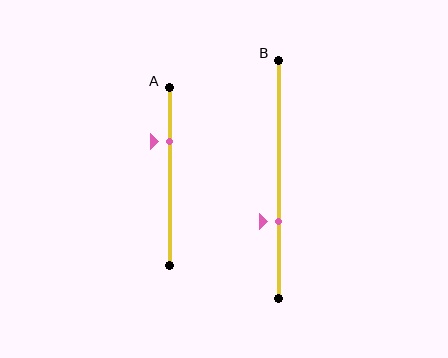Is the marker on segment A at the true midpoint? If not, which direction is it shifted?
No, the marker on segment A is shifted upward by about 20% of the segment length.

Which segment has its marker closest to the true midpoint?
Segment B has its marker closest to the true midpoint.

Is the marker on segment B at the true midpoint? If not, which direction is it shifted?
No, the marker on segment B is shifted downward by about 18% of the segment length.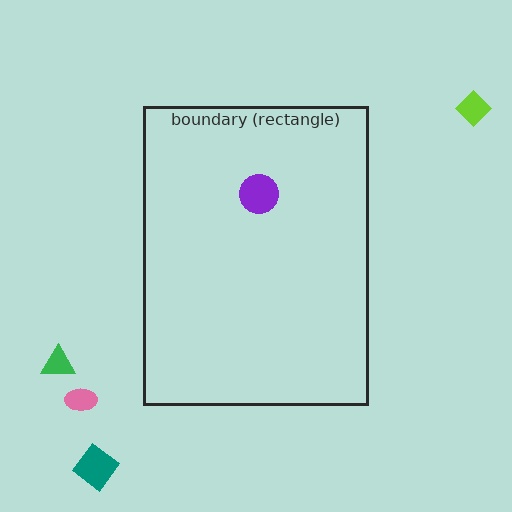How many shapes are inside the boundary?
1 inside, 4 outside.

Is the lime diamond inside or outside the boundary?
Outside.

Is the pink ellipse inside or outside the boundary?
Outside.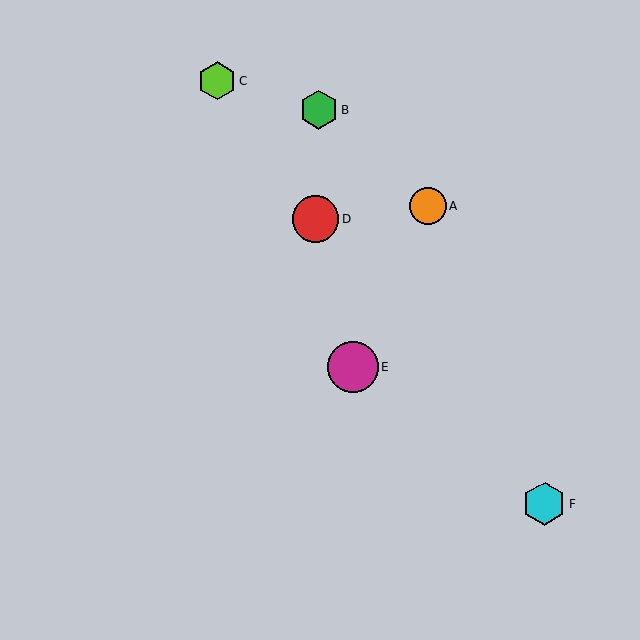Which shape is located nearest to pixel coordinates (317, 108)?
The green hexagon (labeled B) at (319, 110) is nearest to that location.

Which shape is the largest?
The magenta circle (labeled E) is the largest.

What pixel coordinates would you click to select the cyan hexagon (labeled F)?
Click at (545, 503) to select the cyan hexagon F.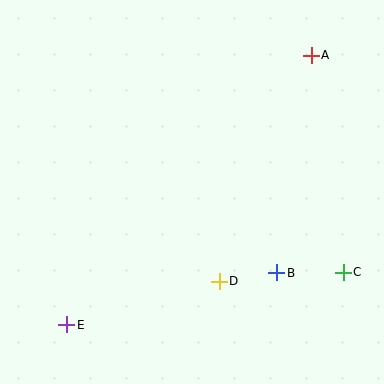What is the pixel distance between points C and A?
The distance between C and A is 220 pixels.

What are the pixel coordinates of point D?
Point D is at (219, 281).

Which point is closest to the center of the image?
Point D at (219, 281) is closest to the center.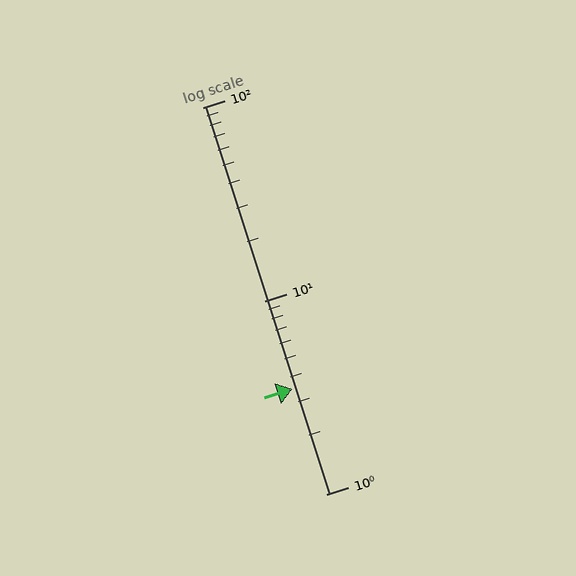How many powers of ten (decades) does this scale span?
The scale spans 2 decades, from 1 to 100.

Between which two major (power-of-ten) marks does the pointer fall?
The pointer is between 1 and 10.